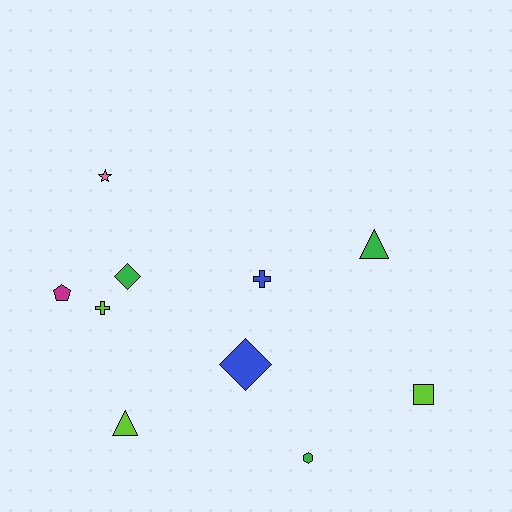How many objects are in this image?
There are 10 objects.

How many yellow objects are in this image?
There are no yellow objects.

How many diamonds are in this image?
There are 2 diamonds.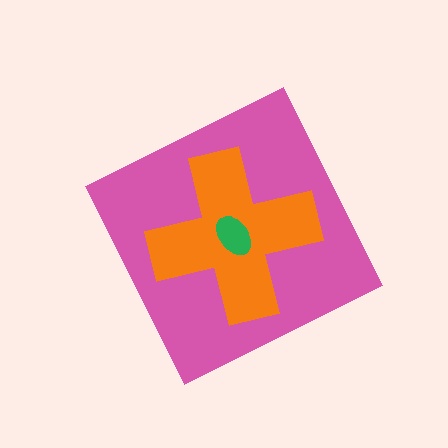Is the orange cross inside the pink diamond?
Yes.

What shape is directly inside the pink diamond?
The orange cross.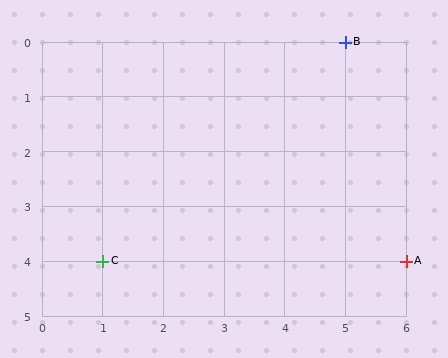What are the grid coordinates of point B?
Point B is at grid coordinates (5, 0).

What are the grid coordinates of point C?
Point C is at grid coordinates (1, 4).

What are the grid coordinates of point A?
Point A is at grid coordinates (6, 4).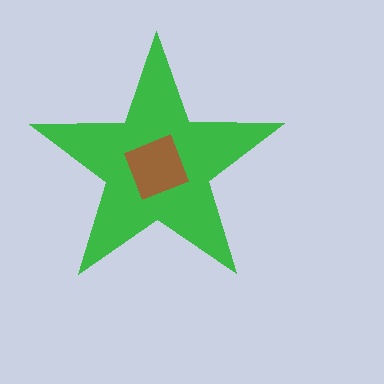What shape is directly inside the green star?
The brown diamond.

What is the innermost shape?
The brown diamond.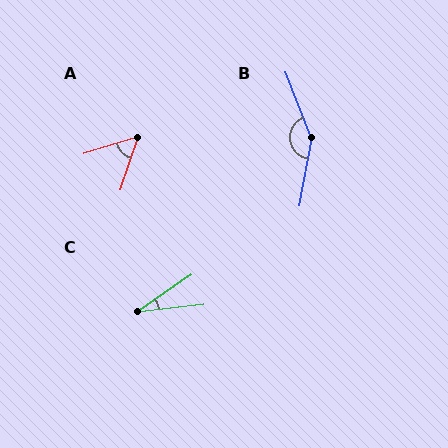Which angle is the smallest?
C, at approximately 28 degrees.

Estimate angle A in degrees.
Approximately 55 degrees.